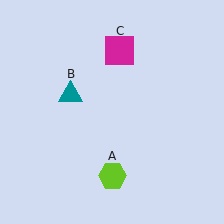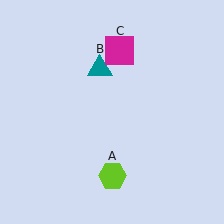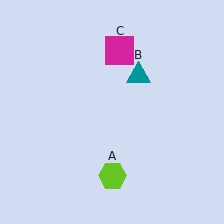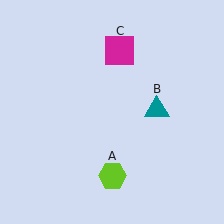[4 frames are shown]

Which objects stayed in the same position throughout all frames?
Lime hexagon (object A) and magenta square (object C) remained stationary.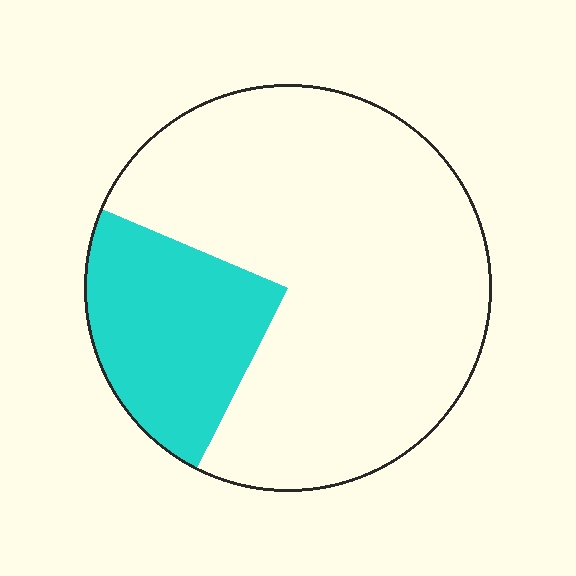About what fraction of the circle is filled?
About one quarter (1/4).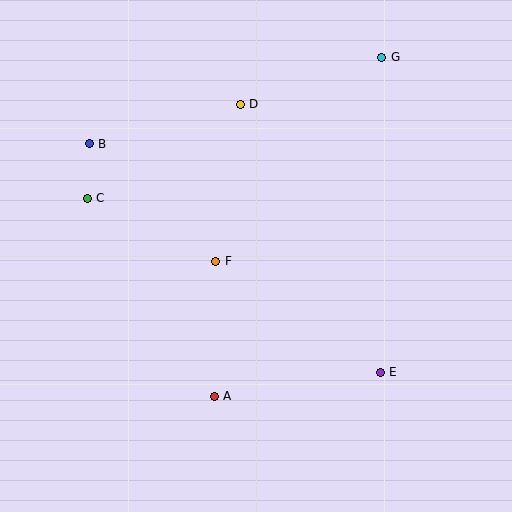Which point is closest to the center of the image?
Point F at (216, 261) is closest to the center.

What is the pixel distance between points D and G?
The distance between D and G is 149 pixels.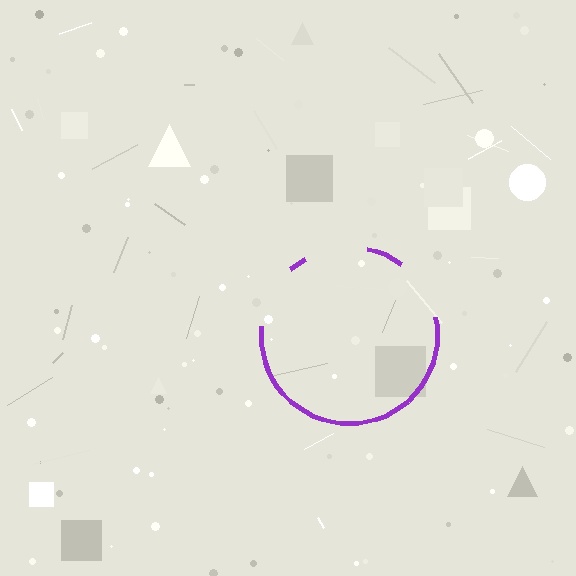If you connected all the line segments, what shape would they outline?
They would outline a circle.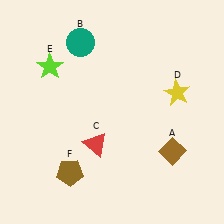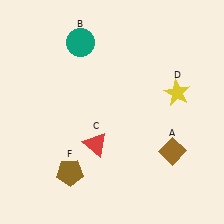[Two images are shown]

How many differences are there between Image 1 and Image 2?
There is 1 difference between the two images.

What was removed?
The lime star (E) was removed in Image 2.